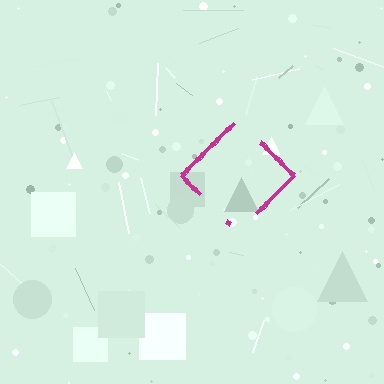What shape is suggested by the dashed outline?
The dashed outline suggests a diamond.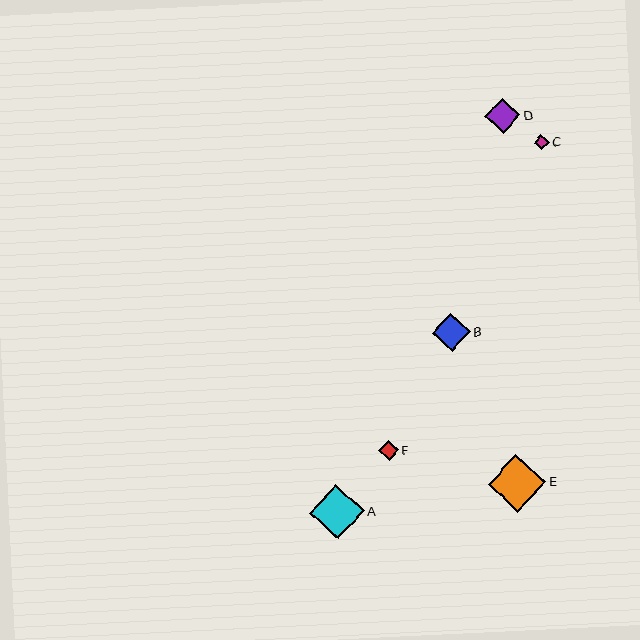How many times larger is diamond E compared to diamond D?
Diamond E is approximately 1.6 times the size of diamond D.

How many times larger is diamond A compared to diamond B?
Diamond A is approximately 1.5 times the size of diamond B.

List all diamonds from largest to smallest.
From largest to smallest: E, A, B, D, F, C.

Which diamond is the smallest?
Diamond C is the smallest with a size of approximately 15 pixels.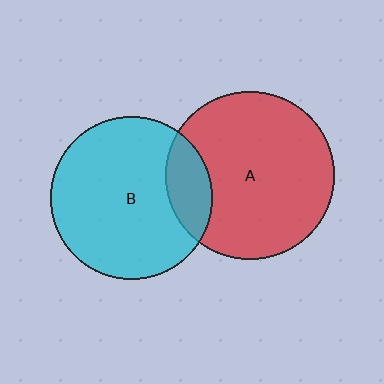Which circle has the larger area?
Circle A (red).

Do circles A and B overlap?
Yes.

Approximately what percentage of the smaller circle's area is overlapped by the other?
Approximately 15%.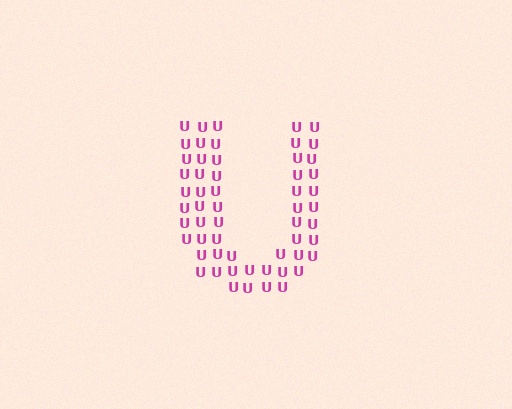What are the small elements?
The small elements are letter U's.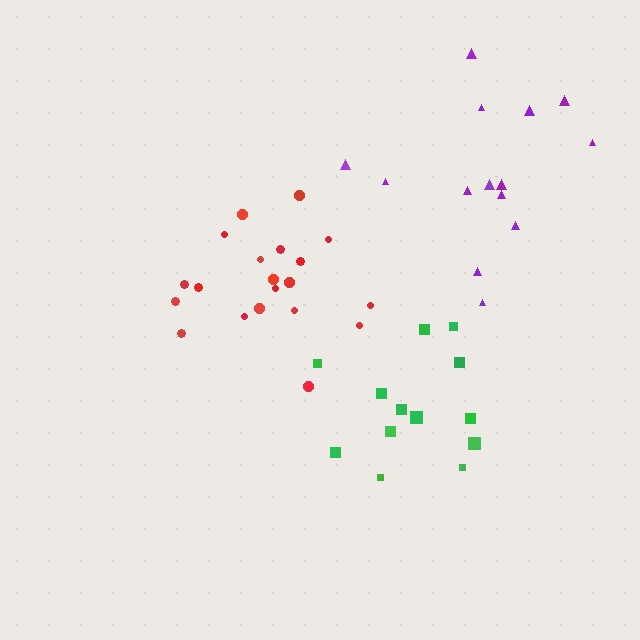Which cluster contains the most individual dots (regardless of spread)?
Red (20).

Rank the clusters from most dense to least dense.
red, green, purple.